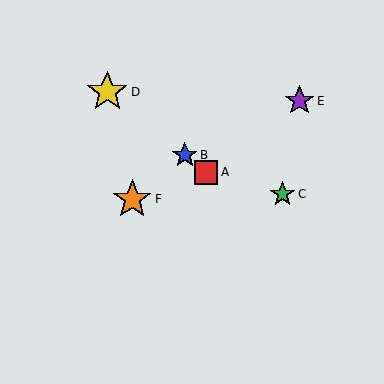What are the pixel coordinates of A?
Object A is at (206, 172).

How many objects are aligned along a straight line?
3 objects (A, B, D) are aligned along a straight line.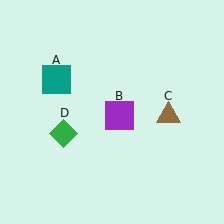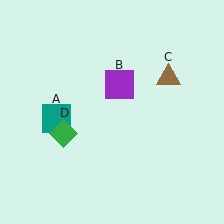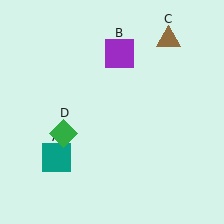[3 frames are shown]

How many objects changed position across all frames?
3 objects changed position: teal square (object A), purple square (object B), brown triangle (object C).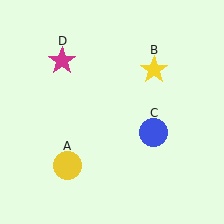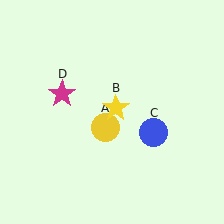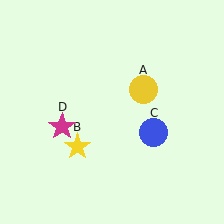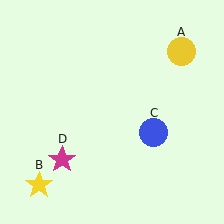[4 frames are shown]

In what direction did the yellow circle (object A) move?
The yellow circle (object A) moved up and to the right.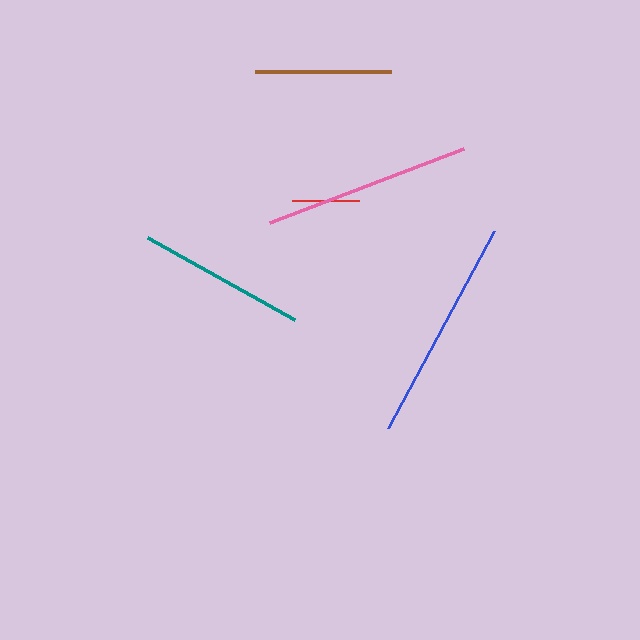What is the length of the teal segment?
The teal segment is approximately 168 pixels long.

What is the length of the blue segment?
The blue segment is approximately 224 pixels long.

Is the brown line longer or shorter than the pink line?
The pink line is longer than the brown line.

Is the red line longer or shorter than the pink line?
The pink line is longer than the red line.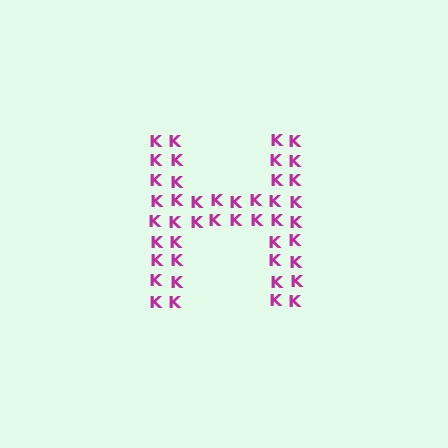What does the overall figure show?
The overall figure shows the letter H.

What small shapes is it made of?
It is made of small letter K's.